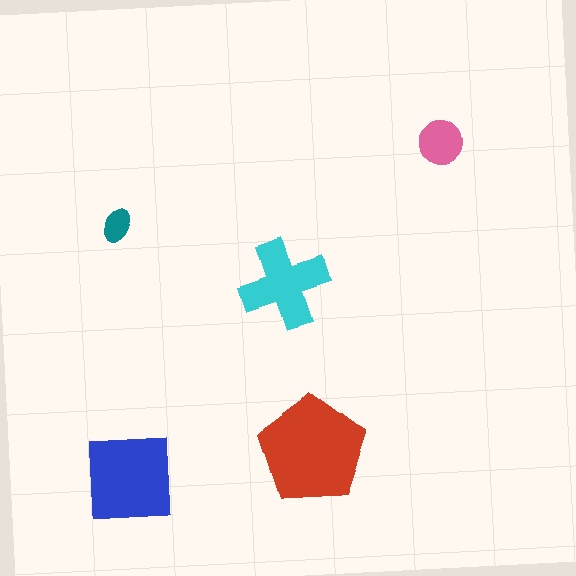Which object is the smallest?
The teal ellipse.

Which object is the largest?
The red pentagon.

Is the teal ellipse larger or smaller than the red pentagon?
Smaller.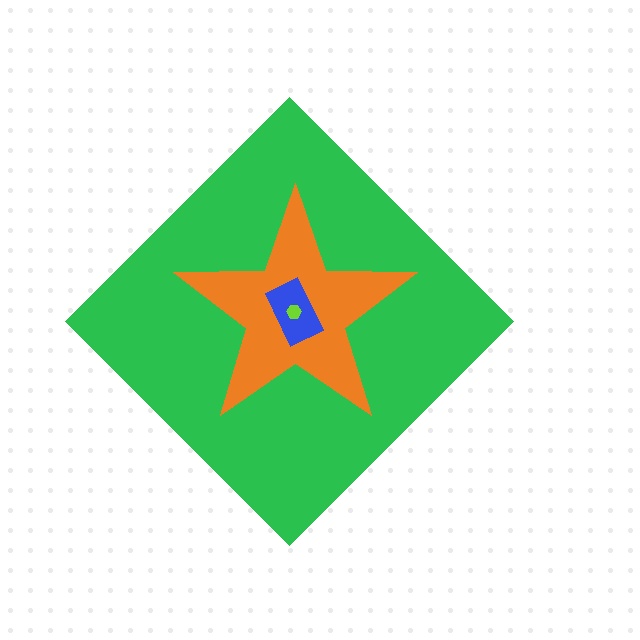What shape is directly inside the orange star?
The blue rectangle.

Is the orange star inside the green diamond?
Yes.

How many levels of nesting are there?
4.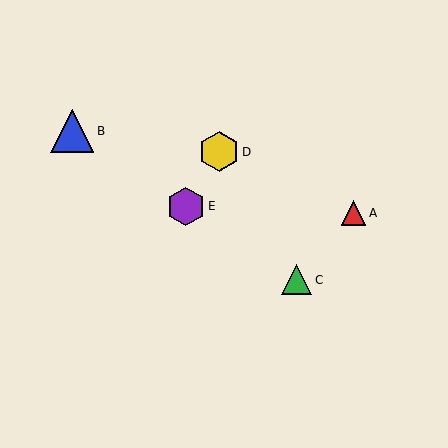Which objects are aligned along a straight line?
Objects B, C, E are aligned along a straight line.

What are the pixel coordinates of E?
Object E is at (186, 206).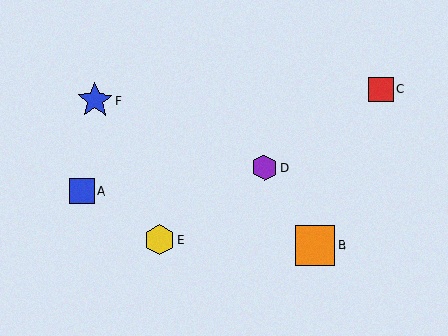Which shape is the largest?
The orange square (labeled B) is the largest.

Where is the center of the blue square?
The center of the blue square is at (82, 191).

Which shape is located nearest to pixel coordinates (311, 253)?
The orange square (labeled B) at (315, 245) is nearest to that location.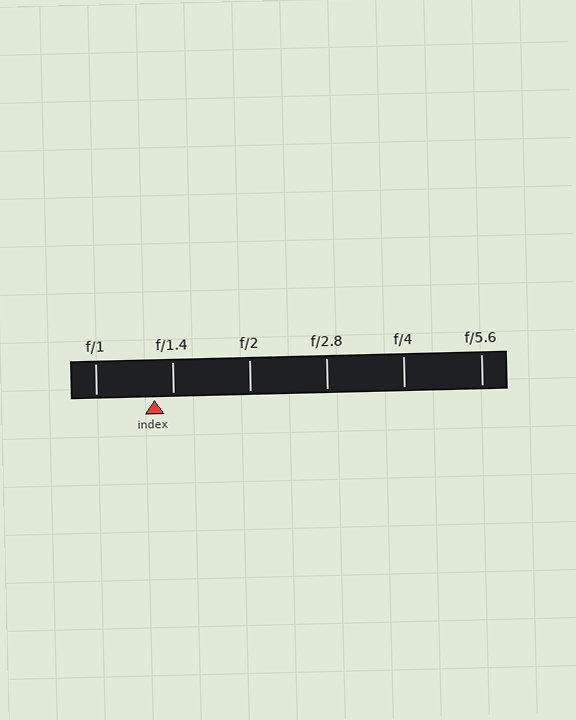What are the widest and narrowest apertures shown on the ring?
The widest aperture shown is f/1 and the narrowest is f/5.6.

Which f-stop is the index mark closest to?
The index mark is closest to f/1.4.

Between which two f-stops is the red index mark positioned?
The index mark is between f/1 and f/1.4.